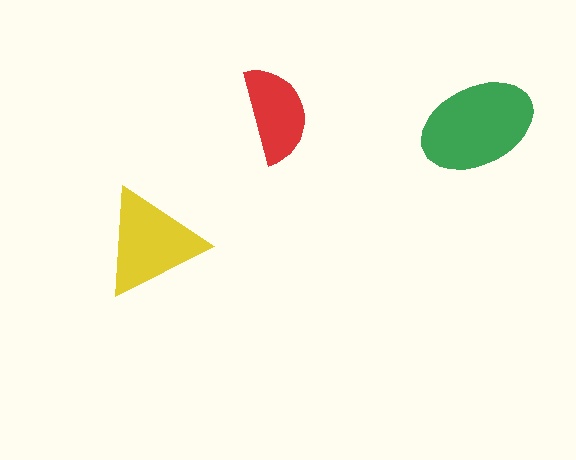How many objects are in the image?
There are 3 objects in the image.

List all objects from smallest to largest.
The red semicircle, the yellow triangle, the green ellipse.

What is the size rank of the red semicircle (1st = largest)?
3rd.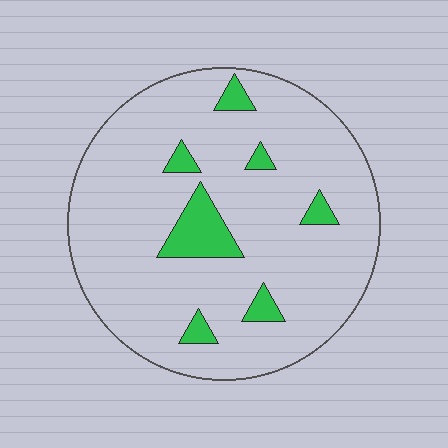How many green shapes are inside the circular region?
7.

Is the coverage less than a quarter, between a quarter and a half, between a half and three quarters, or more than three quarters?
Less than a quarter.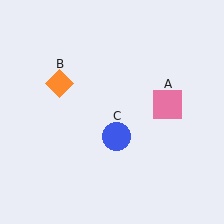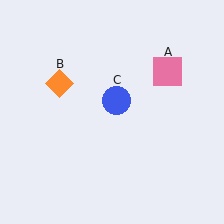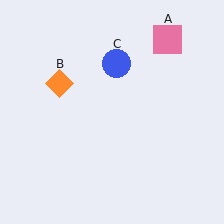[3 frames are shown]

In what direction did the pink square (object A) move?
The pink square (object A) moved up.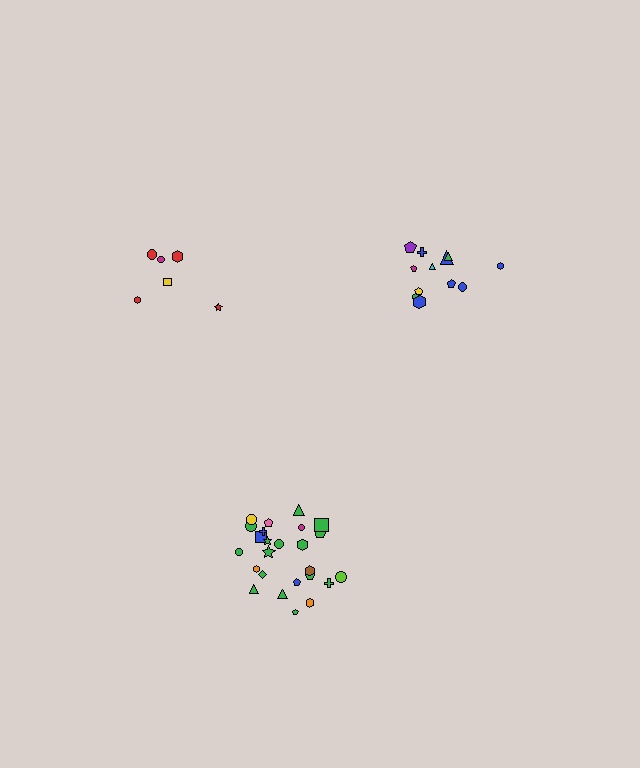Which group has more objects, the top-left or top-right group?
The top-right group.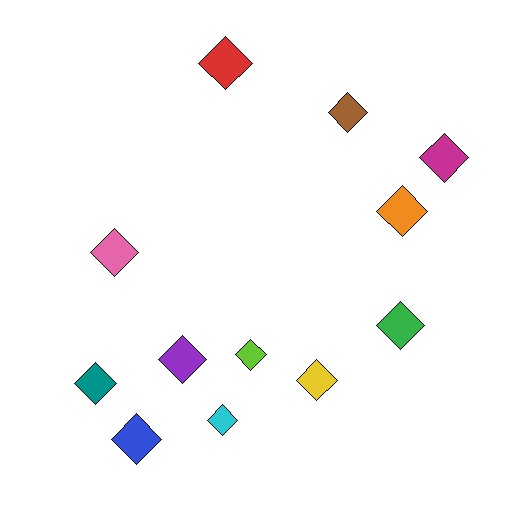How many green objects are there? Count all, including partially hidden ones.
There is 1 green object.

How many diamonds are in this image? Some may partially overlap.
There are 12 diamonds.